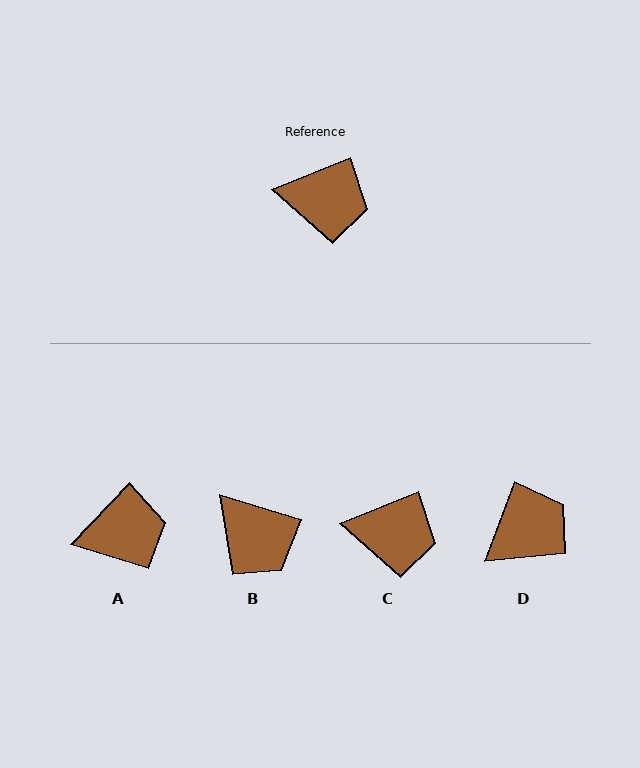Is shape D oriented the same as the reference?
No, it is off by about 47 degrees.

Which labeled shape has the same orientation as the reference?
C.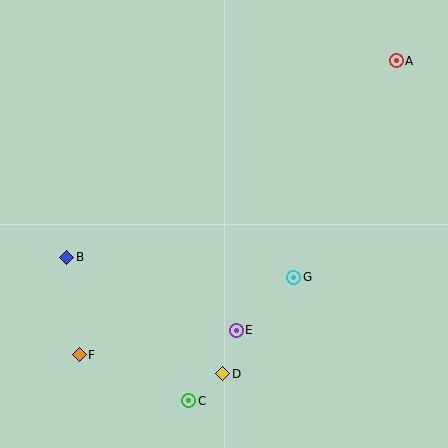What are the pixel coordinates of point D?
Point D is at (223, 374).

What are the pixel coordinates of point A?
Point A is at (396, 61).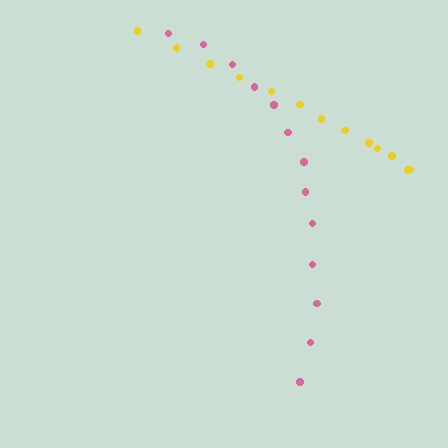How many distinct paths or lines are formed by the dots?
There are 2 distinct paths.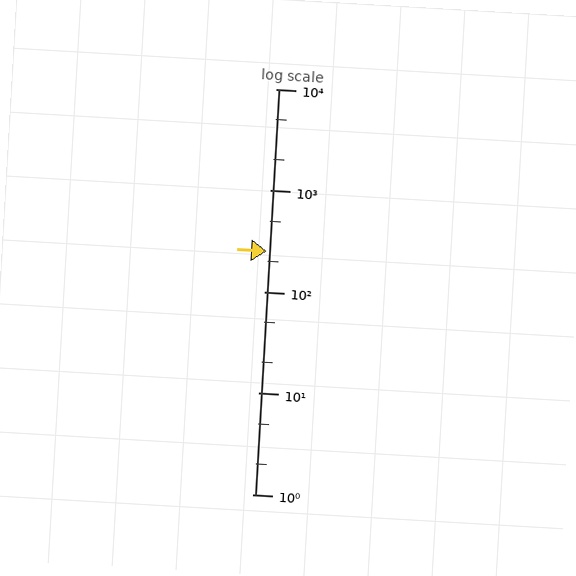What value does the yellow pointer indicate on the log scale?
The pointer indicates approximately 250.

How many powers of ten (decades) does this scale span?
The scale spans 4 decades, from 1 to 10000.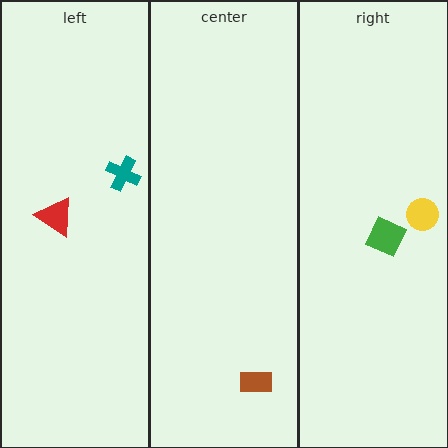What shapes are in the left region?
The teal cross, the red triangle.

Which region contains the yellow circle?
The right region.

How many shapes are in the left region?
2.